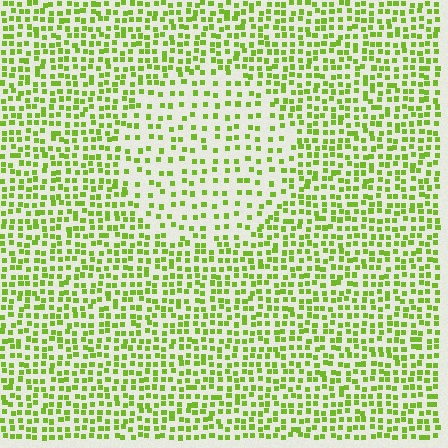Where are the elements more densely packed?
The elements are more densely packed outside the circle boundary.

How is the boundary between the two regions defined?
The boundary is defined by a change in element density (approximately 1.9x ratio). All elements are the same color, size, and shape.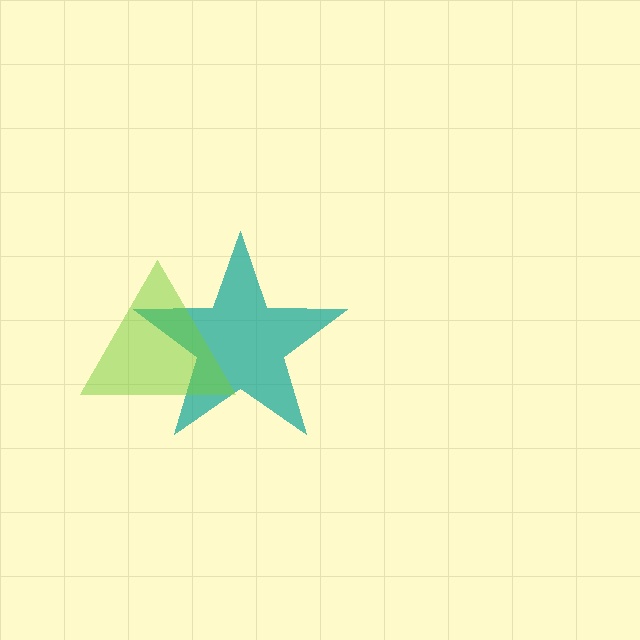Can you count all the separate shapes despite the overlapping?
Yes, there are 2 separate shapes.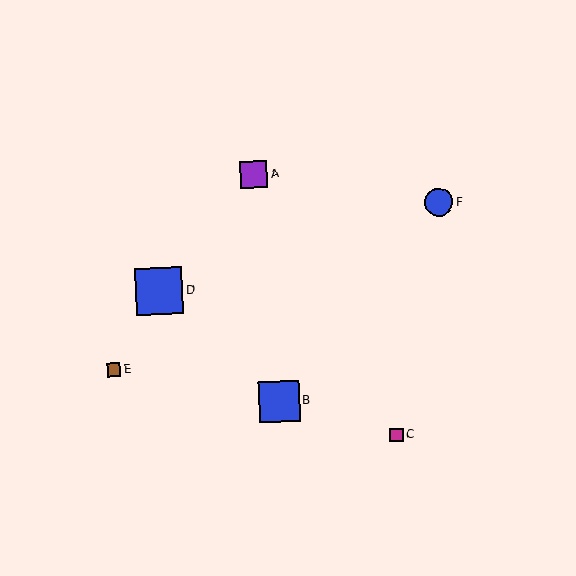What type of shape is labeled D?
Shape D is a blue square.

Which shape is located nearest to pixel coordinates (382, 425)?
The magenta square (labeled C) at (397, 435) is nearest to that location.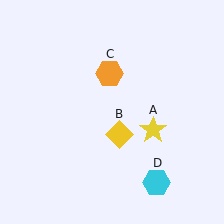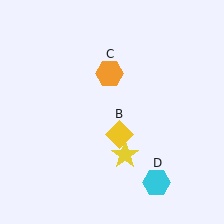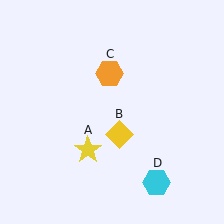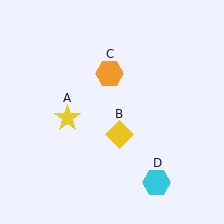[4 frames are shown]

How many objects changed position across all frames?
1 object changed position: yellow star (object A).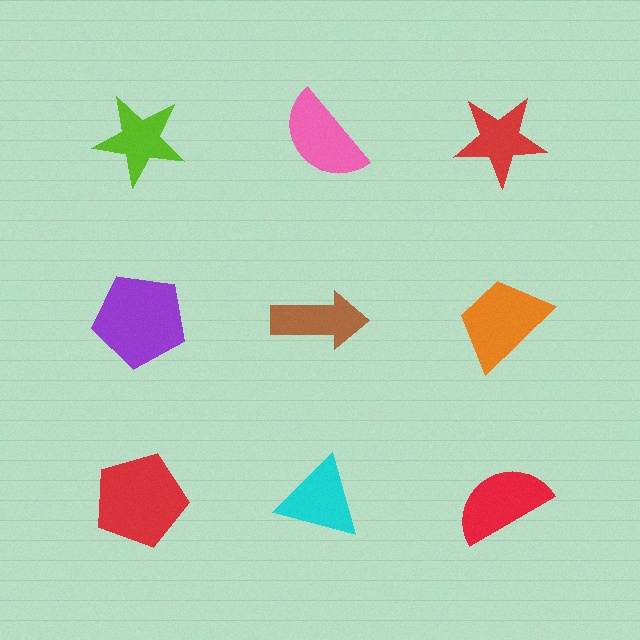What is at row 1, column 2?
A pink semicircle.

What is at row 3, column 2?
A cyan triangle.